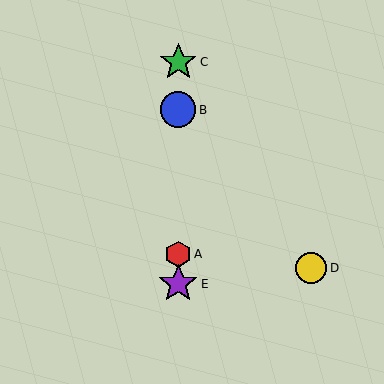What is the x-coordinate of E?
Object E is at x≈178.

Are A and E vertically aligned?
Yes, both are at x≈178.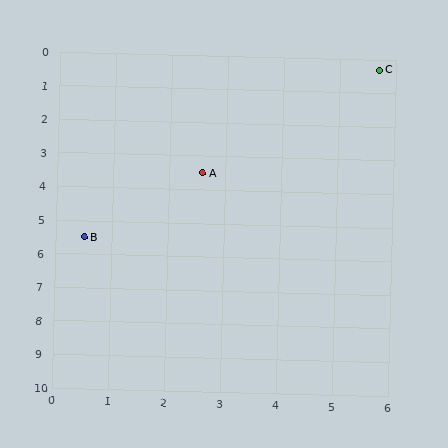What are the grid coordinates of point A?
Point A is at approximately (2.6, 3.5).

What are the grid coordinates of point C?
Point C is at approximately (5.7, 0.3).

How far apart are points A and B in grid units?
Points A and B are about 2.9 grid units apart.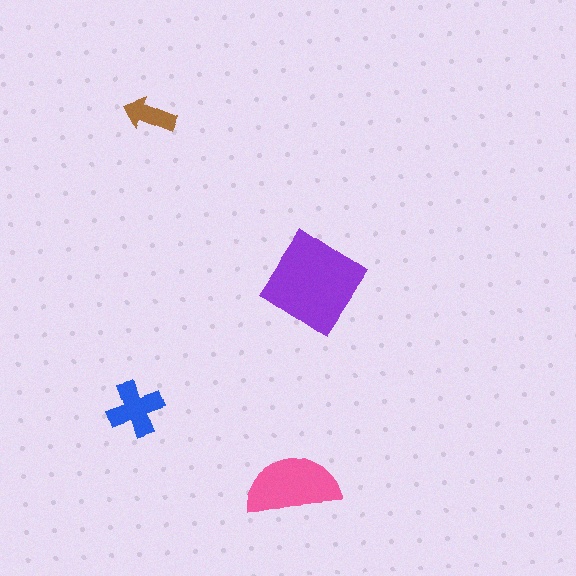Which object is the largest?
The purple diamond.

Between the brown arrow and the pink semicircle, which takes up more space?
The pink semicircle.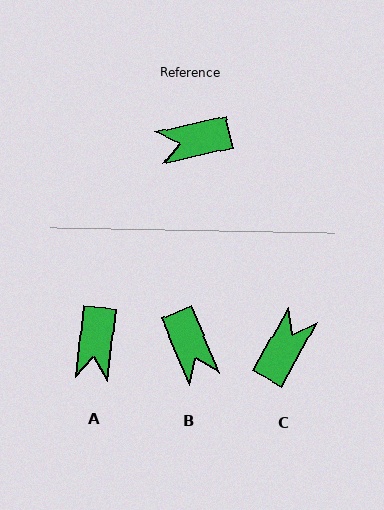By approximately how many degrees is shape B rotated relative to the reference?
Approximately 100 degrees counter-clockwise.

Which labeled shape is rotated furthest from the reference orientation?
C, about 131 degrees away.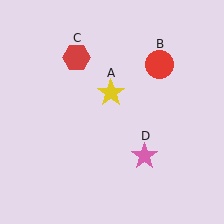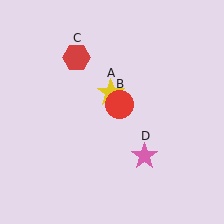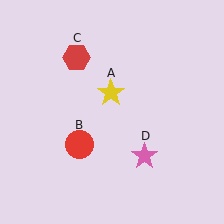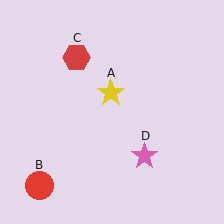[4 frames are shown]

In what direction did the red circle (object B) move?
The red circle (object B) moved down and to the left.